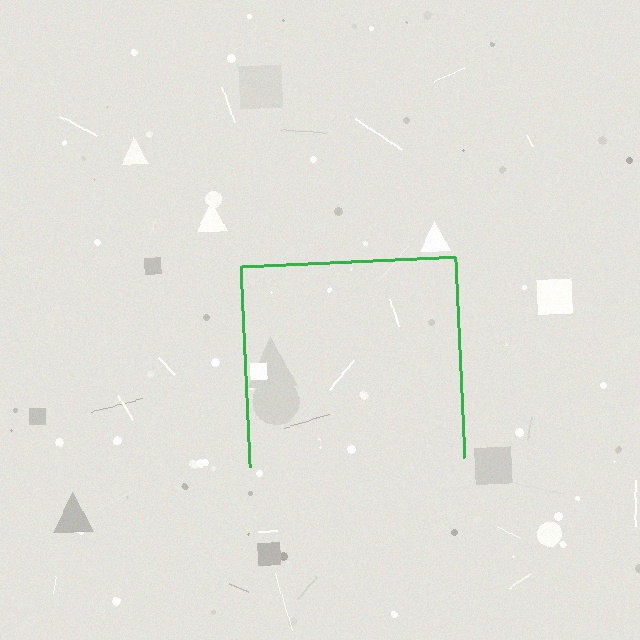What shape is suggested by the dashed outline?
The dashed outline suggests a square.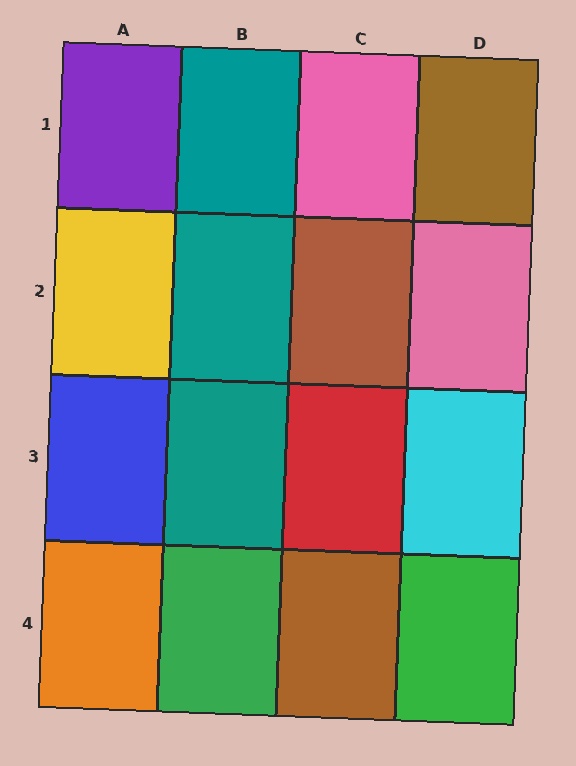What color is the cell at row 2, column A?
Yellow.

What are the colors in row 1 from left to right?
Purple, teal, pink, brown.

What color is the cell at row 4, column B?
Green.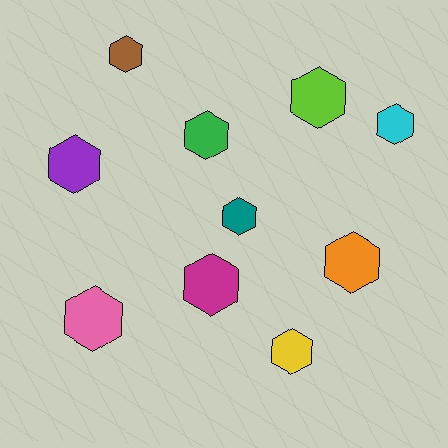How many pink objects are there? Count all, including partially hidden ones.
There is 1 pink object.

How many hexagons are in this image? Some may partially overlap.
There are 10 hexagons.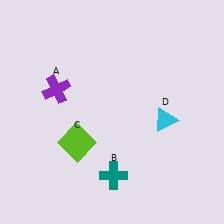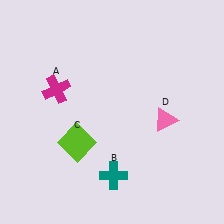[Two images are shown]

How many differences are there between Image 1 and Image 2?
There are 2 differences between the two images.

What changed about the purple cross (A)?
In Image 1, A is purple. In Image 2, it changed to magenta.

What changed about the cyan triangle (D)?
In Image 1, D is cyan. In Image 2, it changed to pink.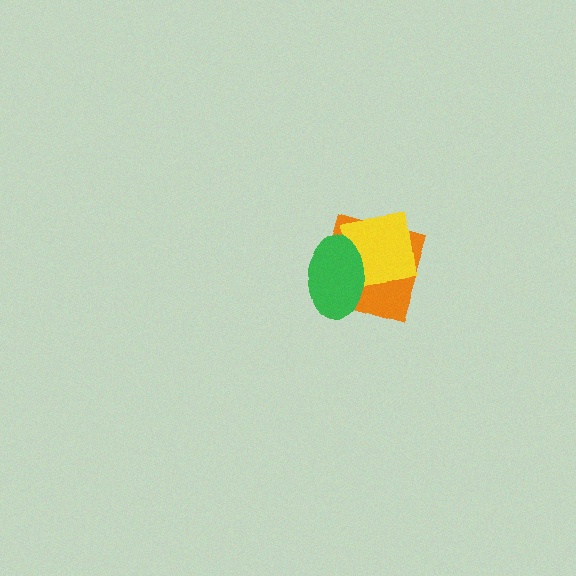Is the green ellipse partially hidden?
No, no other shape covers it.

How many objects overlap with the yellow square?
2 objects overlap with the yellow square.